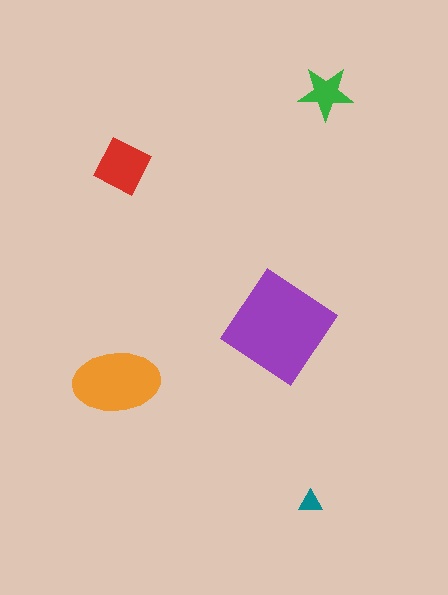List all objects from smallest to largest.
The teal triangle, the green star, the red square, the orange ellipse, the purple diamond.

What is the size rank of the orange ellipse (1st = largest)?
2nd.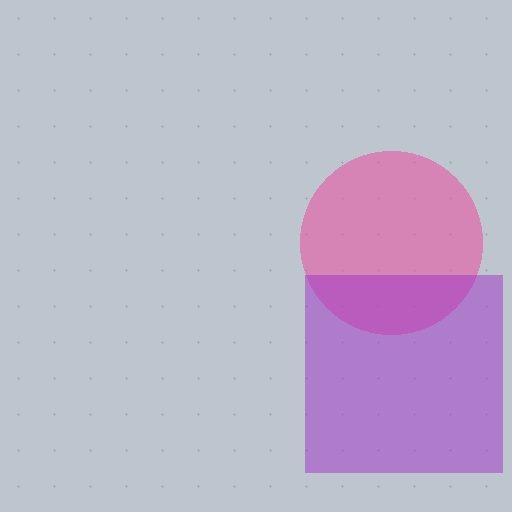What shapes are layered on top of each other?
The layered shapes are: a pink circle, a purple square.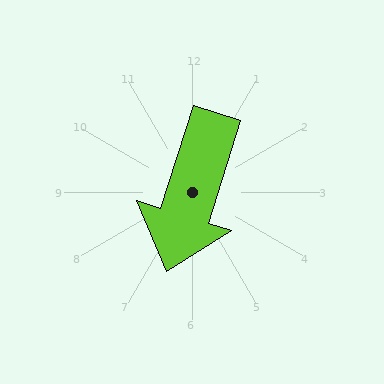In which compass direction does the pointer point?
South.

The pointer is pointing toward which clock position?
Roughly 7 o'clock.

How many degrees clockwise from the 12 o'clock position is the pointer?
Approximately 198 degrees.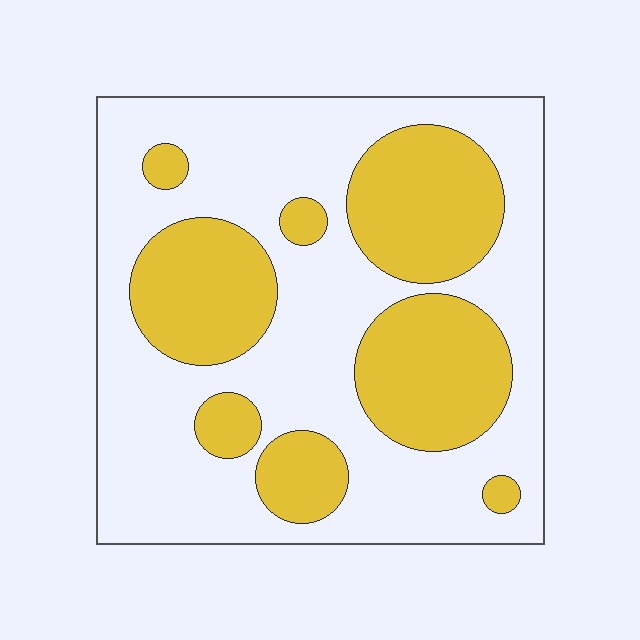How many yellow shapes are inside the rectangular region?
8.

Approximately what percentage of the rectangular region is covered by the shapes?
Approximately 35%.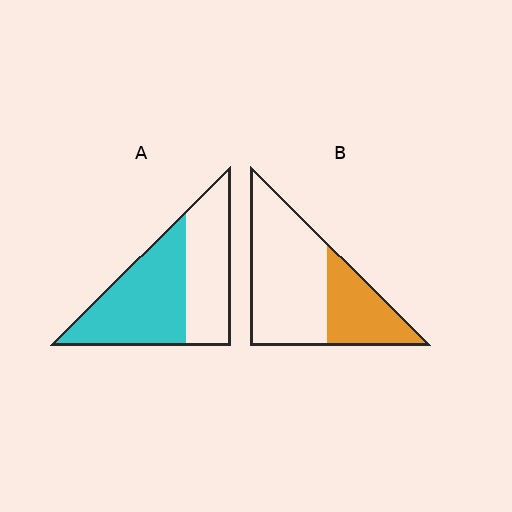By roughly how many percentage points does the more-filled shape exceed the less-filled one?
By roughly 25 percentage points (A over B).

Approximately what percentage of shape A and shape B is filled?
A is approximately 55% and B is approximately 35%.